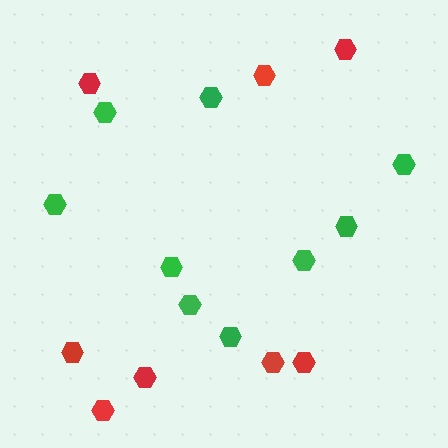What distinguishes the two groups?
There are 2 groups: one group of green hexagons (9) and one group of red hexagons (8).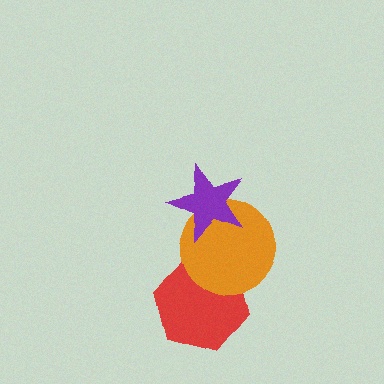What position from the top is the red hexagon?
The red hexagon is 3rd from the top.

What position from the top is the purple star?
The purple star is 1st from the top.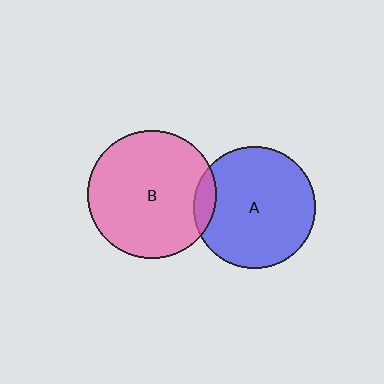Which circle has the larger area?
Circle B (pink).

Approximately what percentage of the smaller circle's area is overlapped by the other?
Approximately 10%.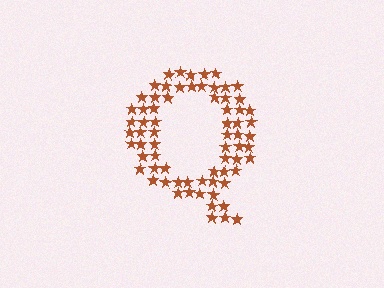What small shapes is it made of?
It is made of small stars.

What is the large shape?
The large shape is the letter Q.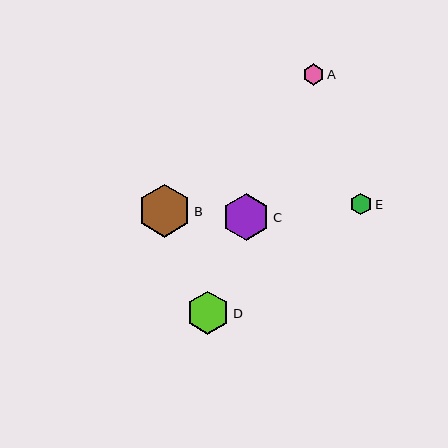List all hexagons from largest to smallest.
From largest to smallest: B, C, D, E, A.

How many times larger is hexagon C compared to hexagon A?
Hexagon C is approximately 2.2 times the size of hexagon A.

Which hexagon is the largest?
Hexagon B is the largest with a size of approximately 53 pixels.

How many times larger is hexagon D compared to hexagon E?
Hexagon D is approximately 2.0 times the size of hexagon E.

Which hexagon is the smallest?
Hexagon A is the smallest with a size of approximately 21 pixels.